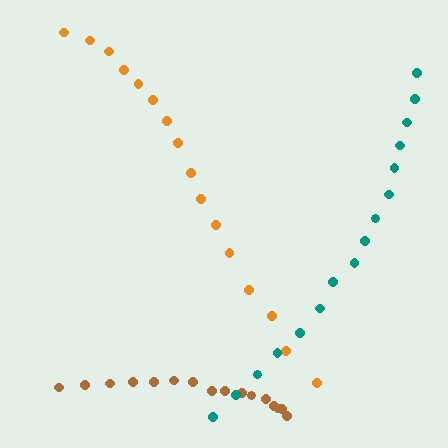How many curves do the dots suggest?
There are 3 distinct paths.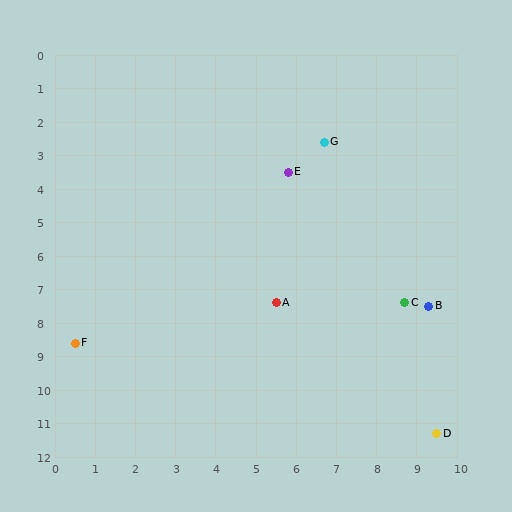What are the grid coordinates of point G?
Point G is at approximately (6.7, 2.6).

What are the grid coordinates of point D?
Point D is at approximately (9.5, 11.3).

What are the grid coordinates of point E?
Point E is at approximately (5.8, 3.5).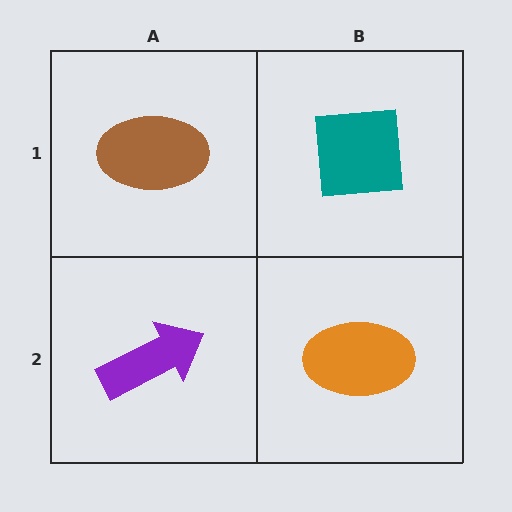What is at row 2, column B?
An orange ellipse.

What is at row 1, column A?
A brown ellipse.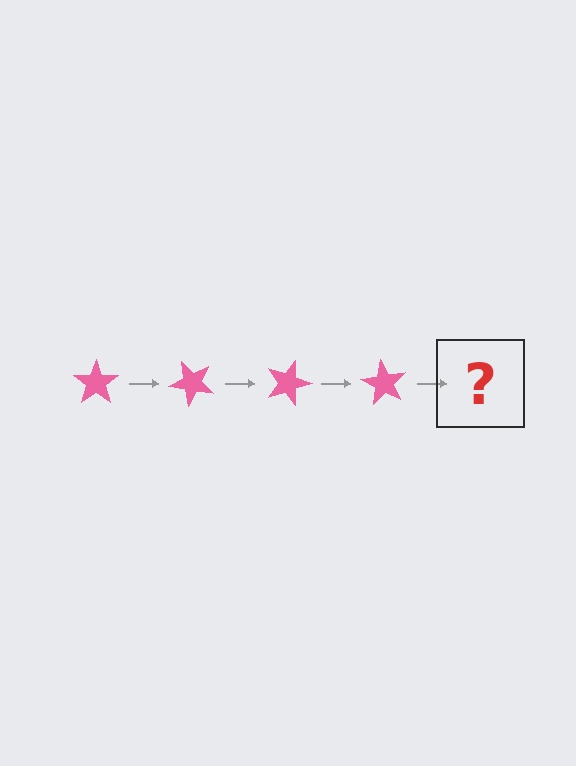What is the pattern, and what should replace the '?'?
The pattern is that the star rotates 45 degrees each step. The '?' should be a pink star rotated 180 degrees.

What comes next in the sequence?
The next element should be a pink star rotated 180 degrees.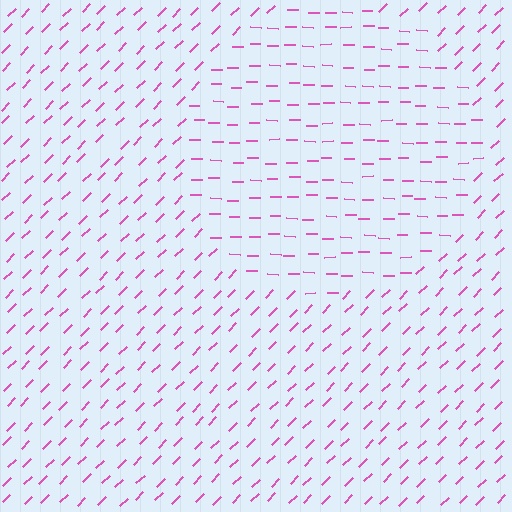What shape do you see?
I see a circle.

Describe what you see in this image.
The image is filled with small pink line segments. A circle region in the image has lines oriented differently from the surrounding lines, creating a visible texture boundary.